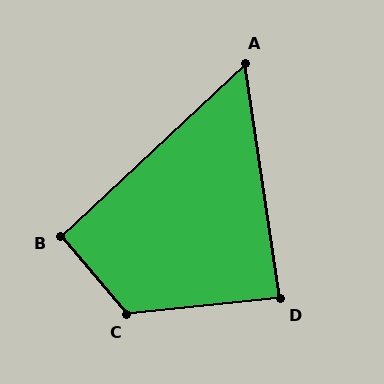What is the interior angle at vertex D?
Approximately 87 degrees (approximately right).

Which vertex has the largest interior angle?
C, at approximately 125 degrees.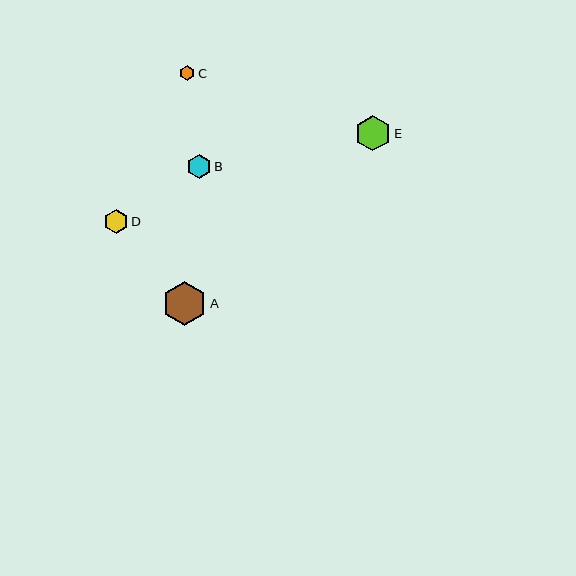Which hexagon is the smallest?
Hexagon C is the smallest with a size of approximately 15 pixels.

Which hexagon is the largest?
Hexagon A is the largest with a size of approximately 44 pixels.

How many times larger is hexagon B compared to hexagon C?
Hexagon B is approximately 1.6 times the size of hexagon C.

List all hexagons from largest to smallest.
From largest to smallest: A, E, D, B, C.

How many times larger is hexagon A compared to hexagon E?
Hexagon A is approximately 1.3 times the size of hexagon E.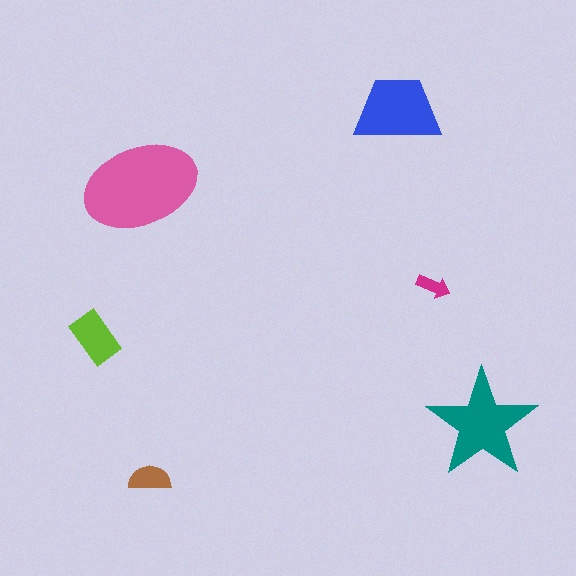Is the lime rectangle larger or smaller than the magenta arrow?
Larger.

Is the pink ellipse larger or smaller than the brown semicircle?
Larger.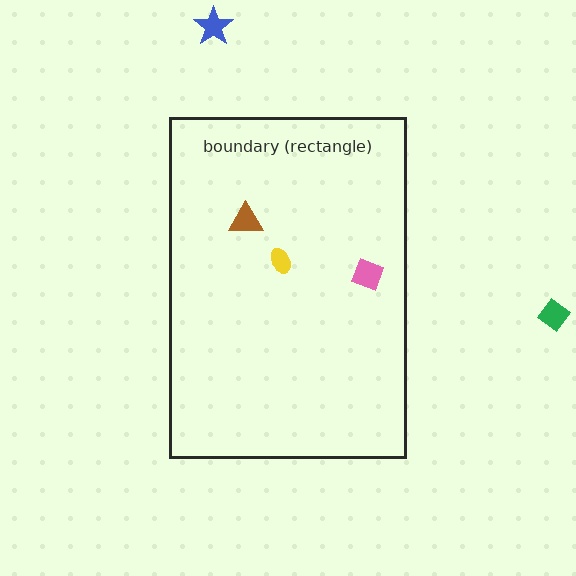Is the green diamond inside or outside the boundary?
Outside.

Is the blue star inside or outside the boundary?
Outside.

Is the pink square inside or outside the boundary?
Inside.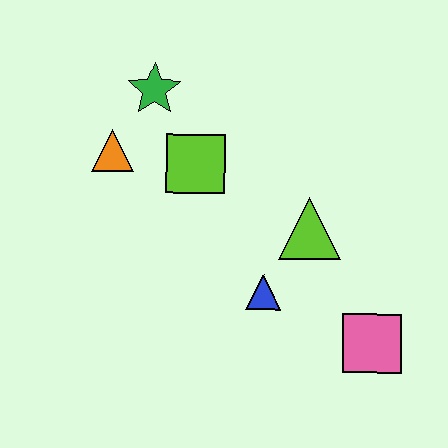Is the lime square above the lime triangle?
Yes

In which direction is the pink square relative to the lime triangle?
The pink square is below the lime triangle.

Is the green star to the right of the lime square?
No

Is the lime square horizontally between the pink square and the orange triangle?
Yes